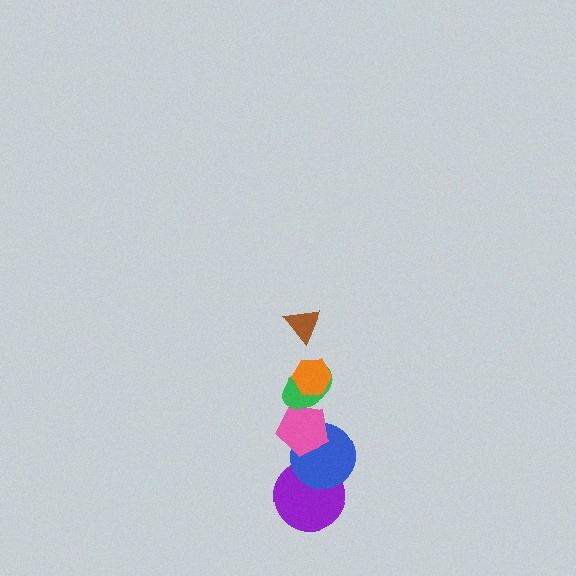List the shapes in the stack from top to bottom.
From top to bottom: the brown triangle, the orange hexagon, the green ellipse, the pink pentagon, the blue circle, the purple circle.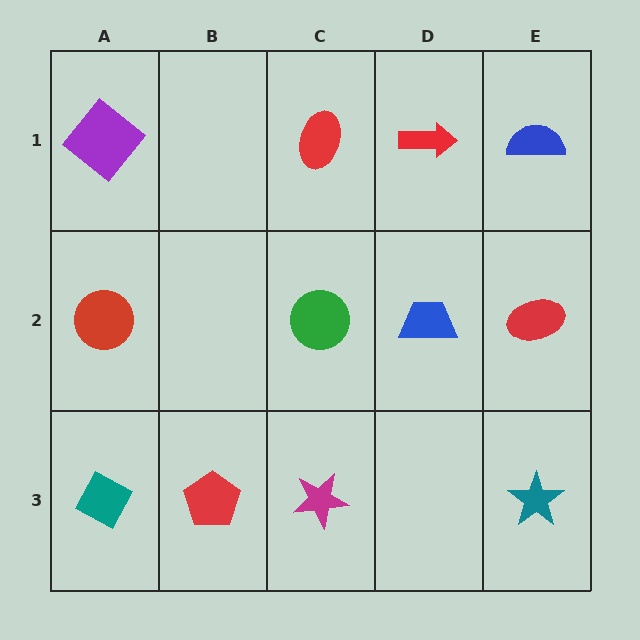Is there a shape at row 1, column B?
No, that cell is empty.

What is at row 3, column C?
A magenta star.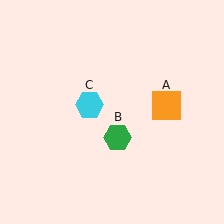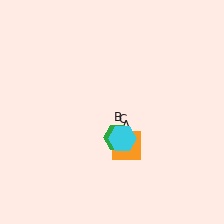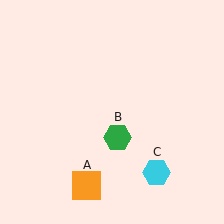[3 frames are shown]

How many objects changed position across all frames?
2 objects changed position: orange square (object A), cyan hexagon (object C).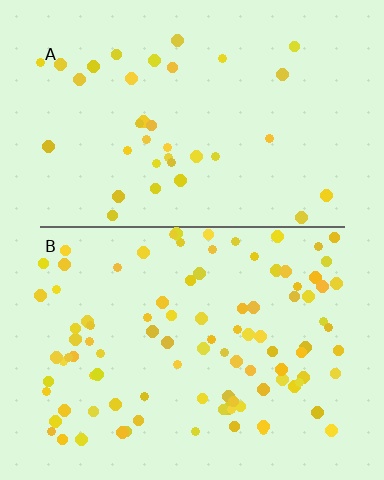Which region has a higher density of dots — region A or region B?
B (the bottom).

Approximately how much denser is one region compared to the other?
Approximately 2.7× — region B over region A.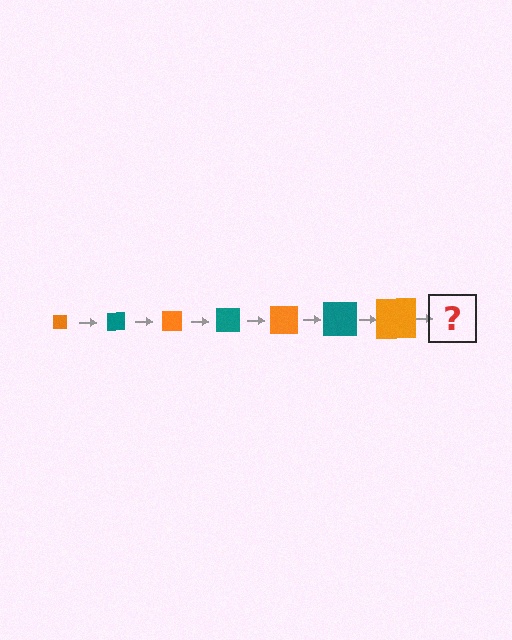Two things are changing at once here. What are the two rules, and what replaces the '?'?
The two rules are that the square grows larger each step and the color cycles through orange and teal. The '?' should be a teal square, larger than the previous one.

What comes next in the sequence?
The next element should be a teal square, larger than the previous one.